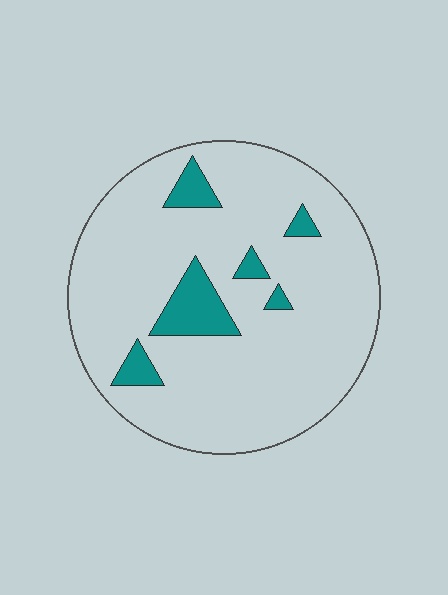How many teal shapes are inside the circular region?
6.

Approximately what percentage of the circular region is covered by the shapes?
Approximately 10%.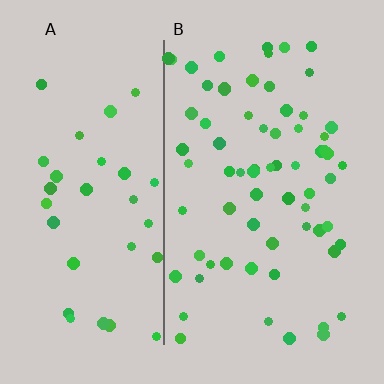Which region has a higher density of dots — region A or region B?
B (the right).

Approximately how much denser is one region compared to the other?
Approximately 1.9× — region B over region A.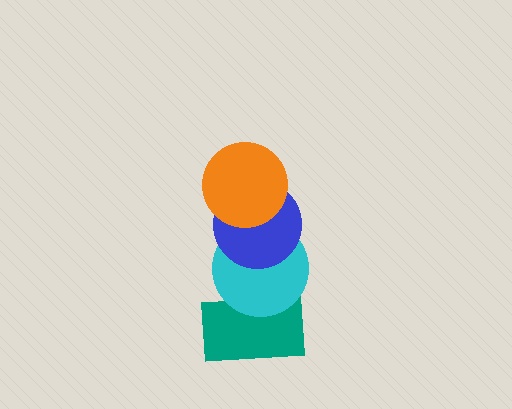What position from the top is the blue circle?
The blue circle is 2nd from the top.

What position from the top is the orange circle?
The orange circle is 1st from the top.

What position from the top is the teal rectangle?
The teal rectangle is 4th from the top.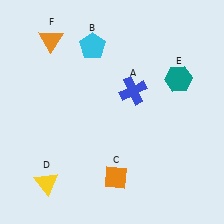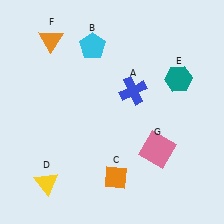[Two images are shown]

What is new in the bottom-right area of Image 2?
A pink square (G) was added in the bottom-right area of Image 2.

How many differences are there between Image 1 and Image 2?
There is 1 difference between the two images.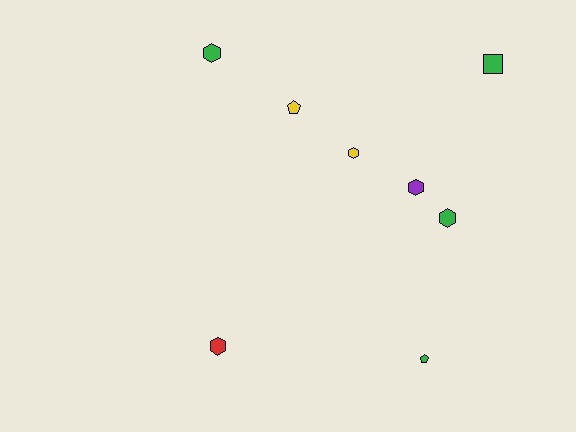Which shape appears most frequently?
Hexagon, with 5 objects.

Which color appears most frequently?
Green, with 4 objects.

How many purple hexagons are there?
There is 1 purple hexagon.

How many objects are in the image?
There are 8 objects.